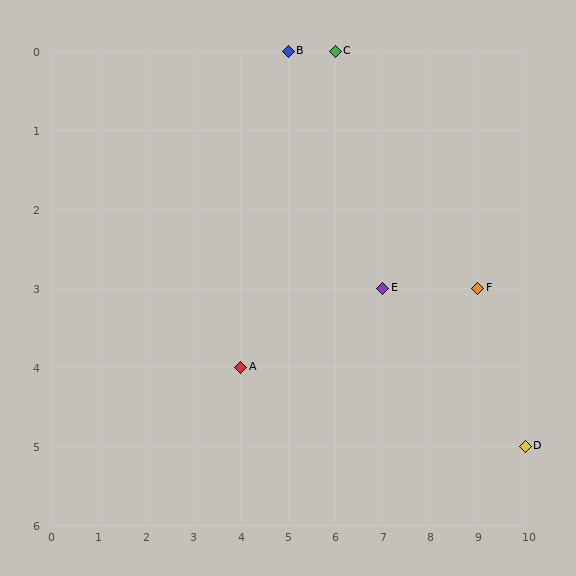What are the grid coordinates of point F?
Point F is at grid coordinates (9, 3).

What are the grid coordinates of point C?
Point C is at grid coordinates (6, 0).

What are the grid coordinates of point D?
Point D is at grid coordinates (10, 5).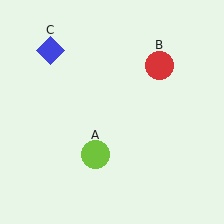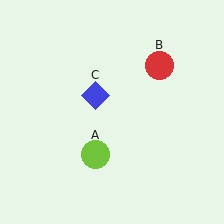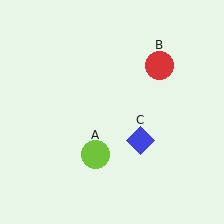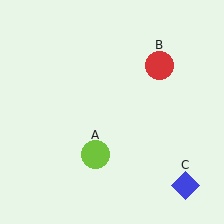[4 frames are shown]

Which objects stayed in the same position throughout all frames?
Lime circle (object A) and red circle (object B) remained stationary.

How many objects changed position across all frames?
1 object changed position: blue diamond (object C).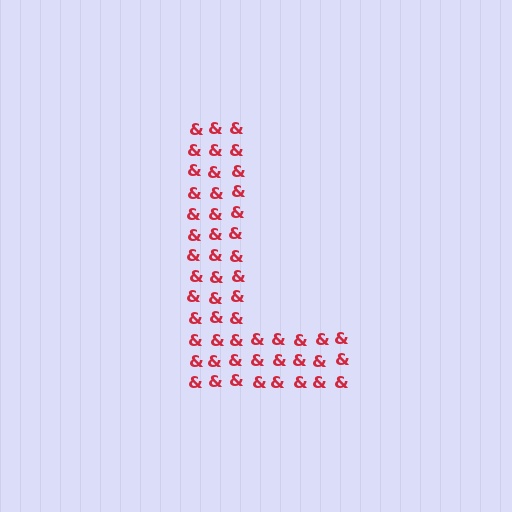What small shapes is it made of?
It is made of small ampersands.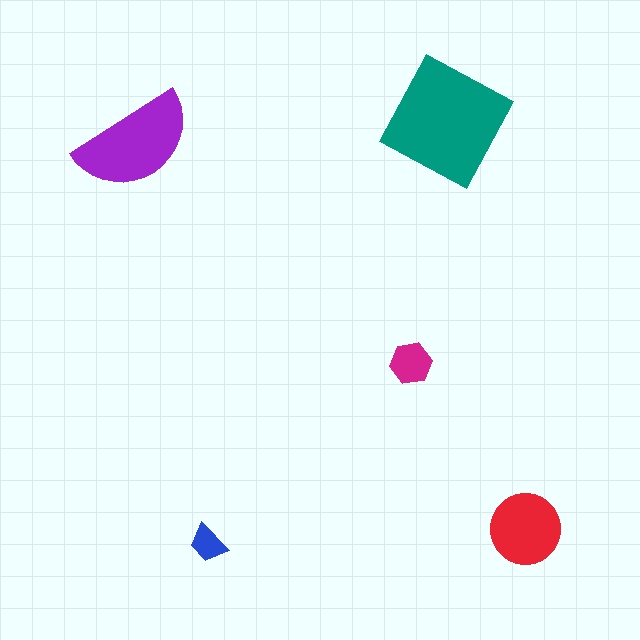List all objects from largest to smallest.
The teal square, the purple semicircle, the red circle, the magenta hexagon, the blue trapezoid.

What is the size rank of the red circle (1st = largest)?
3rd.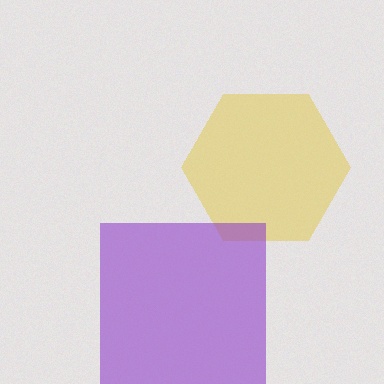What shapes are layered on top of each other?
The layered shapes are: a yellow hexagon, a purple square.